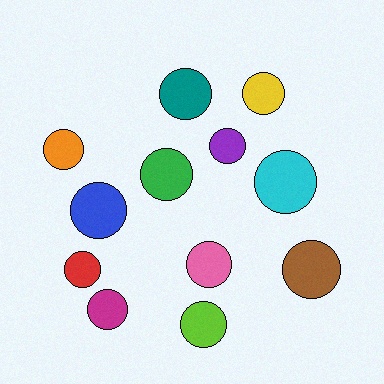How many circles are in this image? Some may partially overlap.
There are 12 circles.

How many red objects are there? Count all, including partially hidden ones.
There is 1 red object.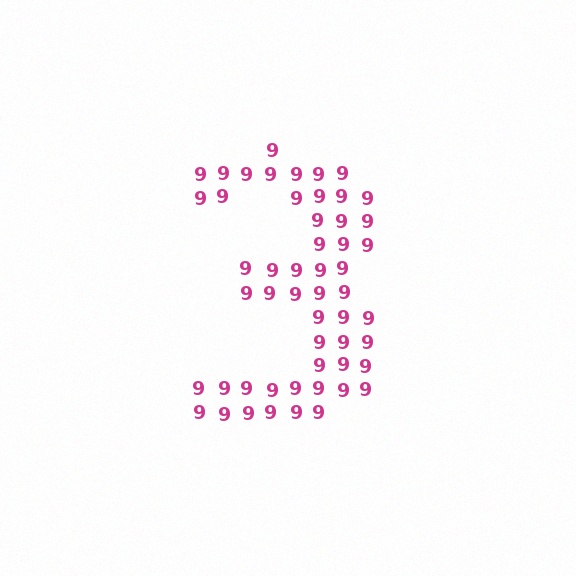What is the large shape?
The large shape is the digit 3.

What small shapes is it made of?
It is made of small digit 9's.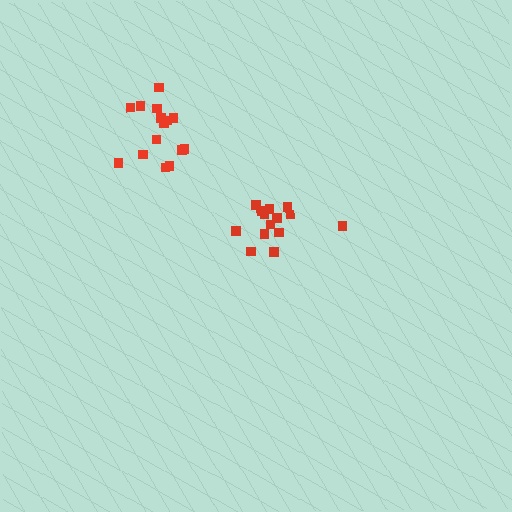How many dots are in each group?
Group 1: 14 dots, Group 2: 15 dots (29 total).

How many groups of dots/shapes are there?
There are 2 groups.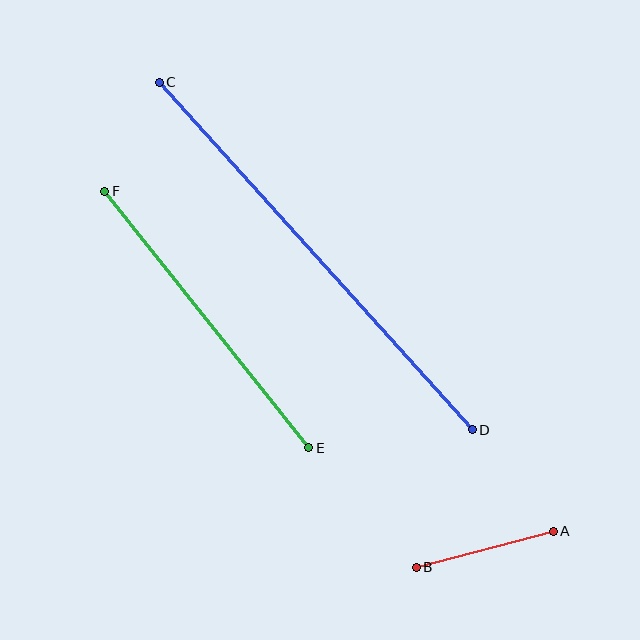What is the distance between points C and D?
The distance is approximately 468 pixels.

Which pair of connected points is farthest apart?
Points C and D are farthest apart.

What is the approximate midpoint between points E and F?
The midpoint is at approximately (207, 319) pixels.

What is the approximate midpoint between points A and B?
The midpoint is at approximately (485, 549) pixels.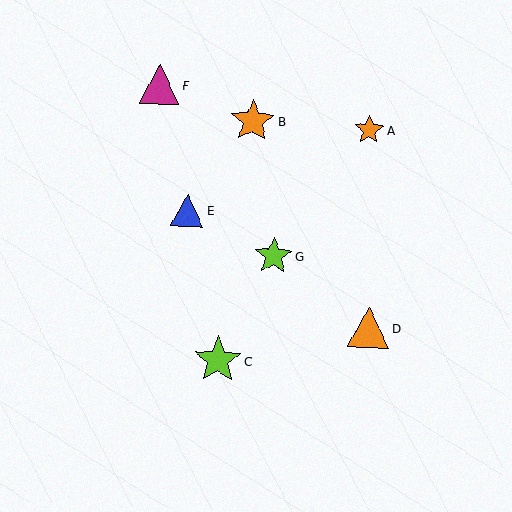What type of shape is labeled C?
Shape C is a lime star.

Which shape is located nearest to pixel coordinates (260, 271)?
The lime star (labeled G) at (274, 256) is nearest to that location.